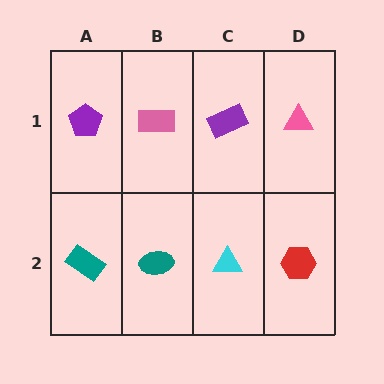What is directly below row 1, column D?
A red hexagon.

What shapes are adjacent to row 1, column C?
A cyan triangle (row 2, column C), a pink rectangle (row 1, column B), a pink triangle (row 1, column D).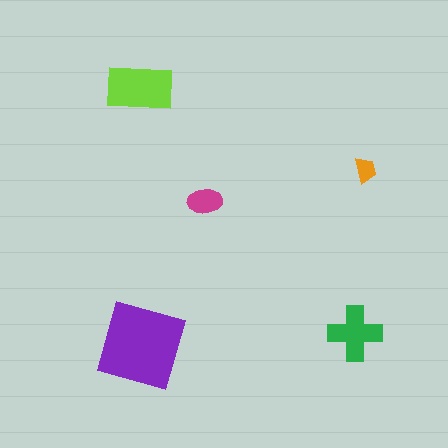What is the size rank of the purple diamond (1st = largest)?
1st.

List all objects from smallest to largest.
The orange trapezoid, the magenta ellipse, the green cross, the lime rectangle, the purple diamond.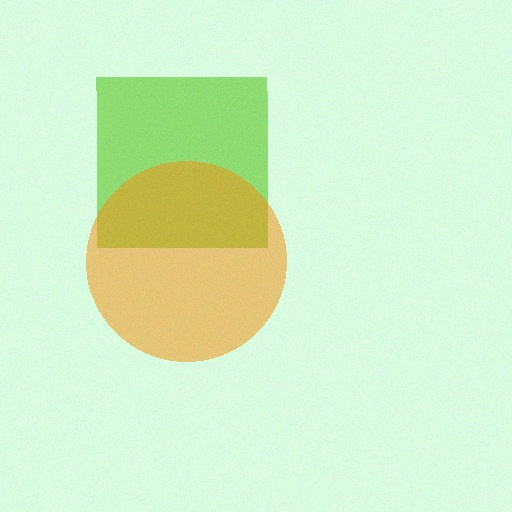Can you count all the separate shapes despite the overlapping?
Yes, there are 2 separate shapes.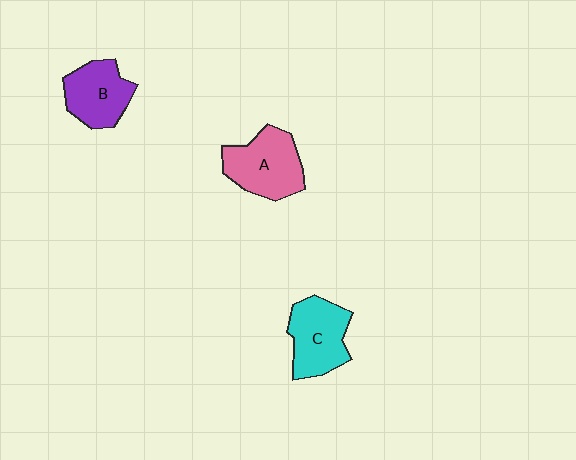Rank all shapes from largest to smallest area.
From largest to smallest: A (pink), C (cyan), B (purple).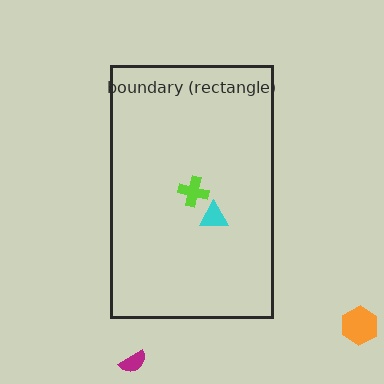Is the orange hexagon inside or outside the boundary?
Outside.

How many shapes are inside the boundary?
2 inside, 2 outside.